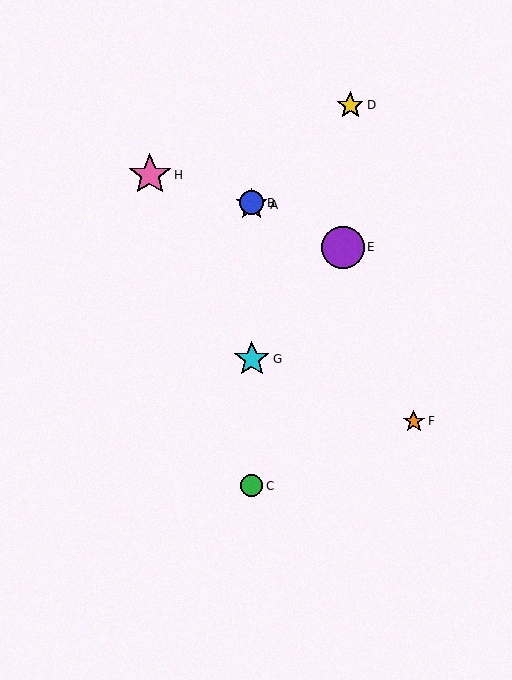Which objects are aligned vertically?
Objects A, B, C, G are aligned vertically.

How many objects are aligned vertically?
4 objects (A, B, C, G) are aligned vertically.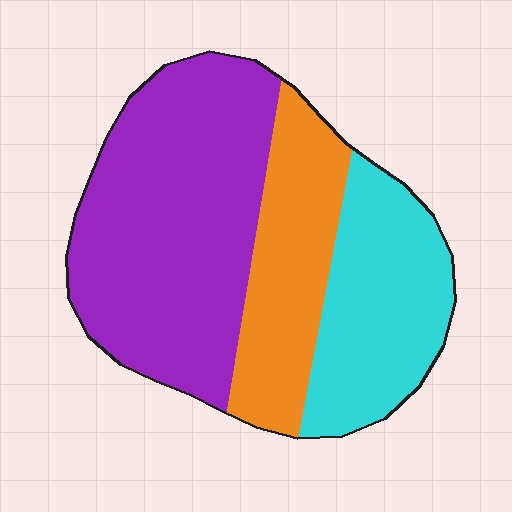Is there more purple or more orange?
Purple.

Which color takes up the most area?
Purple, at roughly 50%.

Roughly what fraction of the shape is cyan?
Cyan takes up between a sixth and a third of the shape.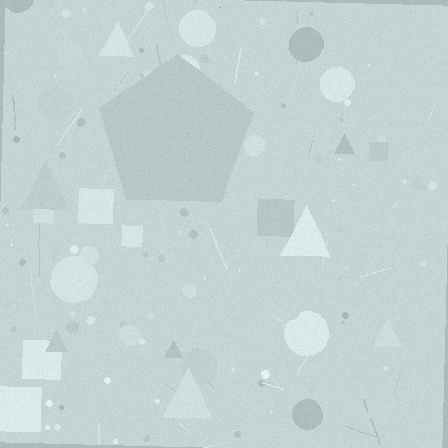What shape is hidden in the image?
A pentagon is hidden in the image.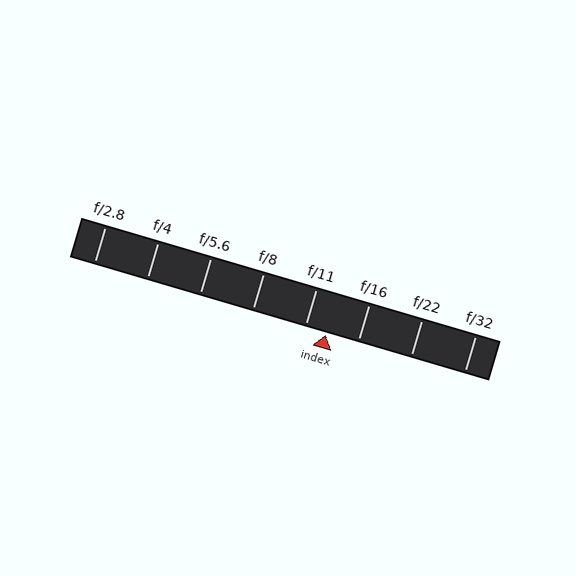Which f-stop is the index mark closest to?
The index mark is closest to f/11.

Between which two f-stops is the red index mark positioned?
The index mark is between f/11 and f/16.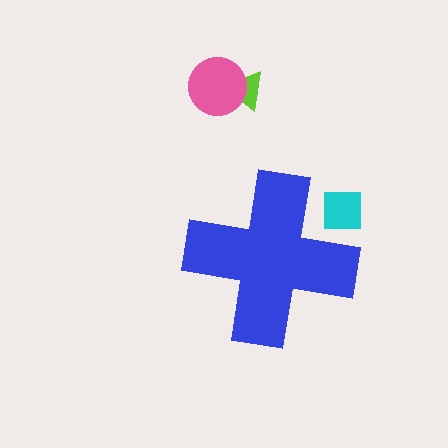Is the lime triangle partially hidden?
No, the lime triangle is fully visible.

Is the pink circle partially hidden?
No, the pink circle is fully visible.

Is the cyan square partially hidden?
Yes, the cyan square is partially hidden behind the blue cross.